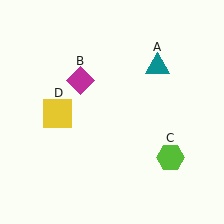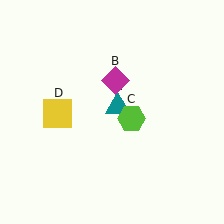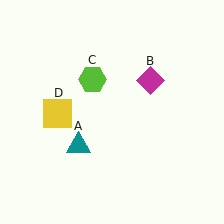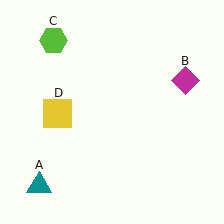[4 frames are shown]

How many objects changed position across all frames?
3 objects changed position: teal triangle (object A), magenta diamond (object B), lime hexagon (object C).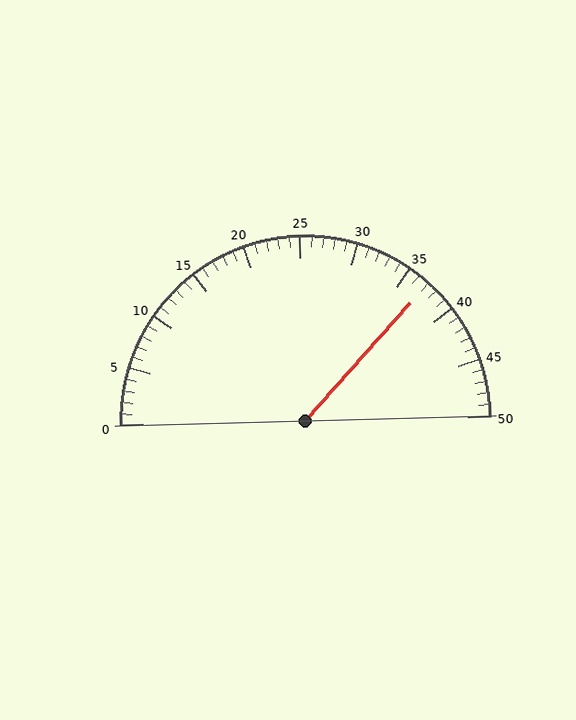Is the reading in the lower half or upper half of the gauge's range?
The reading is in the upper half of the range (0 to 50).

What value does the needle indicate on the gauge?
The needle indicates approximately 37.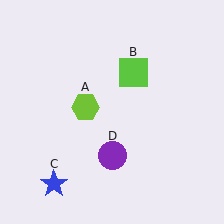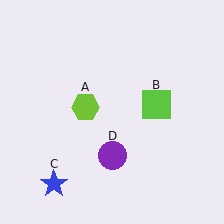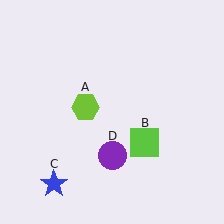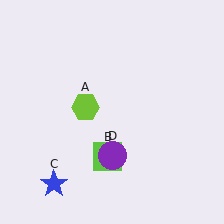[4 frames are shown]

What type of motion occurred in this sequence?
The lime square (object B) rotated clockwise around the center of the scene.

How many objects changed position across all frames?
1 object changed position: lime square (object B).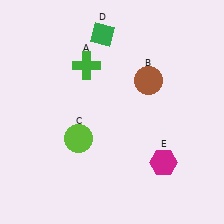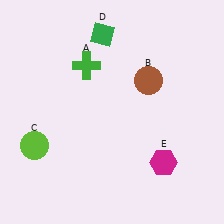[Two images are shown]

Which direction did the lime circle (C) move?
The lime circle (C) moved left.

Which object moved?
The lime circle (C) moved left.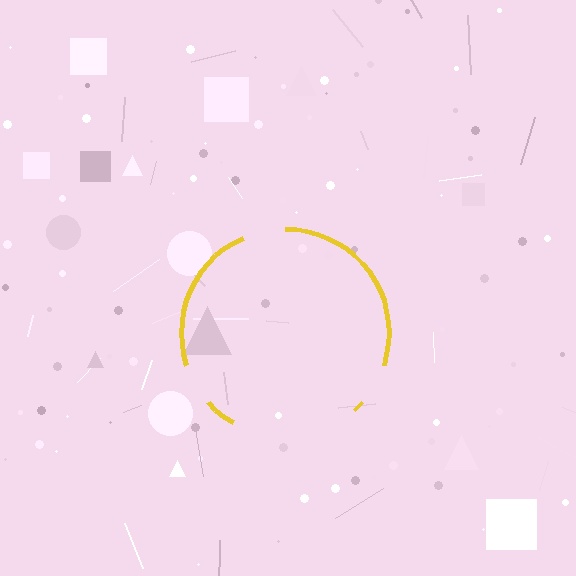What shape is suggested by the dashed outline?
The dashed outline suggests a circle.